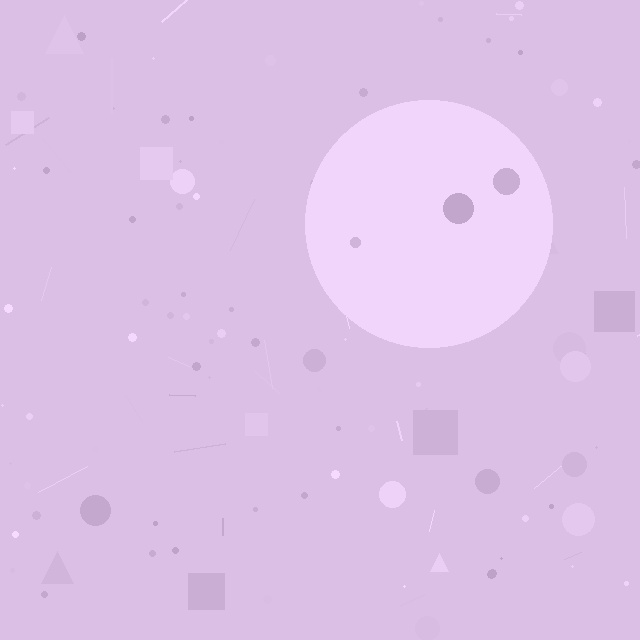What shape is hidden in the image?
A circle is hidden in the image.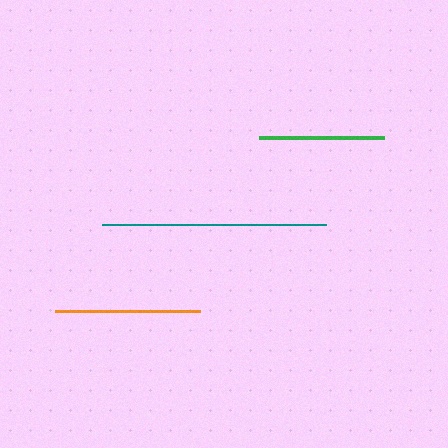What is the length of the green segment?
The green segment is approximately 125 pixels long.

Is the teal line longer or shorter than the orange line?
The teal line is longer than the orange line.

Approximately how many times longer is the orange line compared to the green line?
The orange line is approximately 1.2 times the length of the green line.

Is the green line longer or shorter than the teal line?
The teal line is longer than the green line.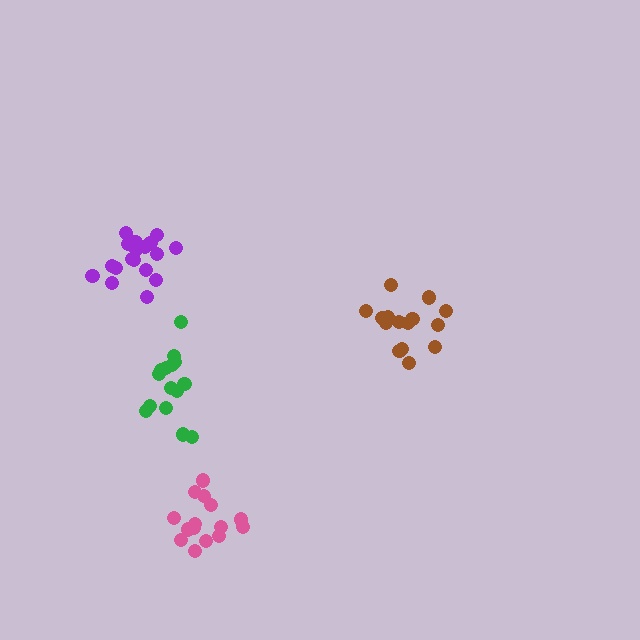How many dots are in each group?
Group 1: 15 dots, Group 2: 15 dots, Group 3: 15 dots, Group 4: 19 dots (64 total).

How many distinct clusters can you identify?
There are 4 distinct clusters.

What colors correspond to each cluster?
The clusters are colored: brown, pink, green, purple.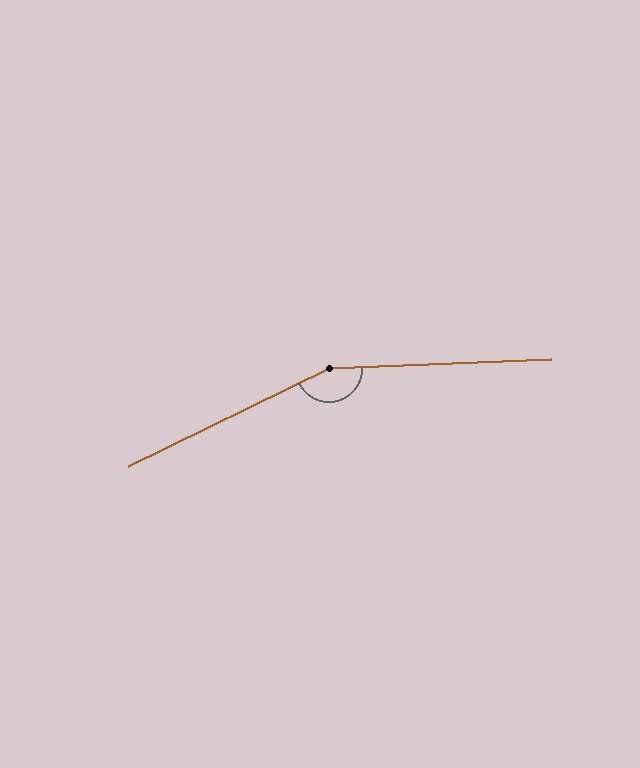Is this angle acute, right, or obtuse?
It is obtuse.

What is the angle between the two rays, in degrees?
Approximately 157 degrees.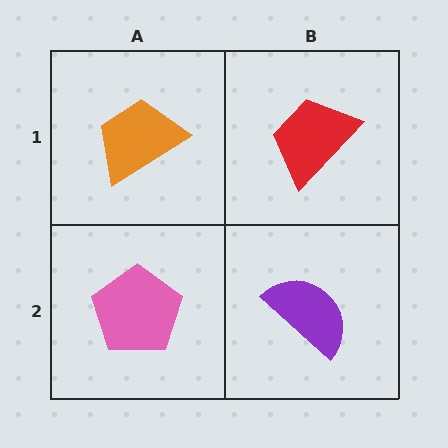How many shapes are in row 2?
2 shapes.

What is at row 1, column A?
An orange trapezoid.